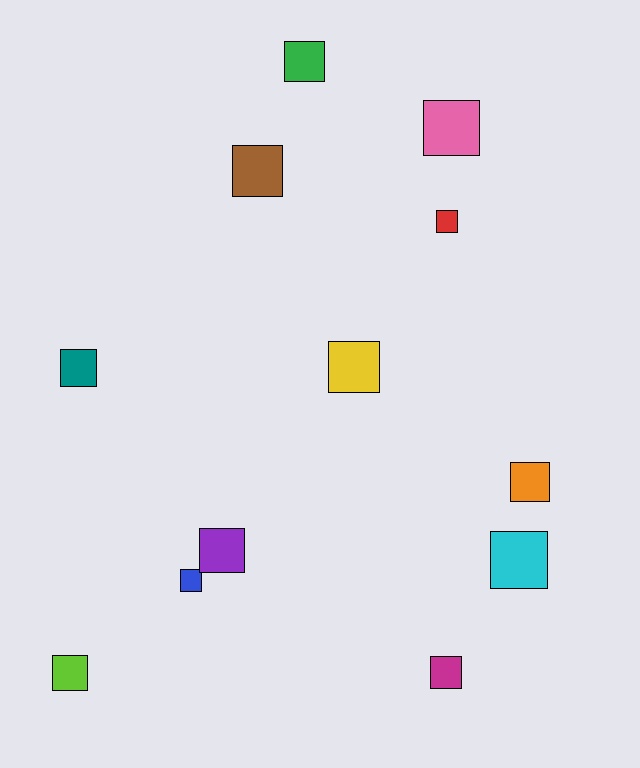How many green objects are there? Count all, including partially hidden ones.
There is 1 green object.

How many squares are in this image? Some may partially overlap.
There are 12 squares.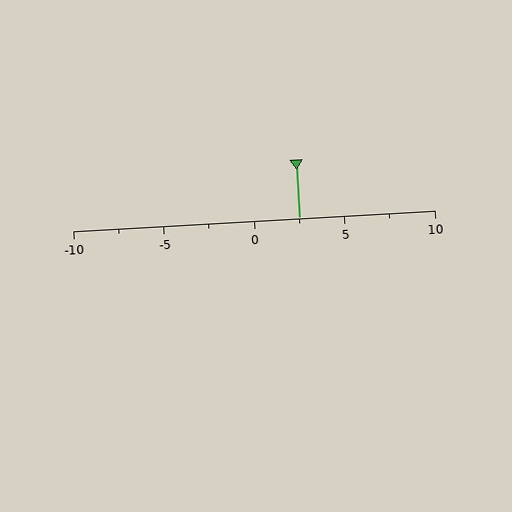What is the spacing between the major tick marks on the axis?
The major ticks are spaced 5 apart.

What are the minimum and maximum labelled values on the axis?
The axis runs from -10 to 10.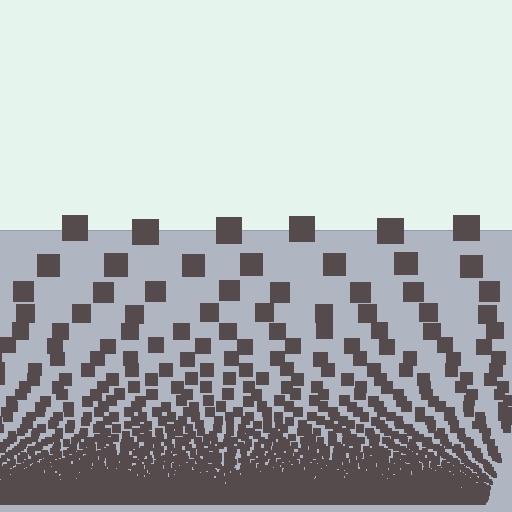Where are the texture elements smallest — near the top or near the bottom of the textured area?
Near the bottom.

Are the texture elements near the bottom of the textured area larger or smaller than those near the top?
Smaller. The gradient is inverted — elements near the bottom are smaller and denser.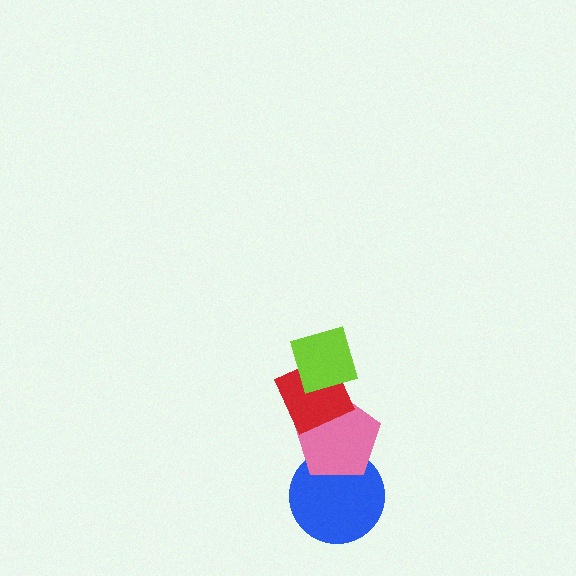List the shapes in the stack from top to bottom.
From top to bottom: the lime diamond, the red diamond, the pink pentagon, the blue circle.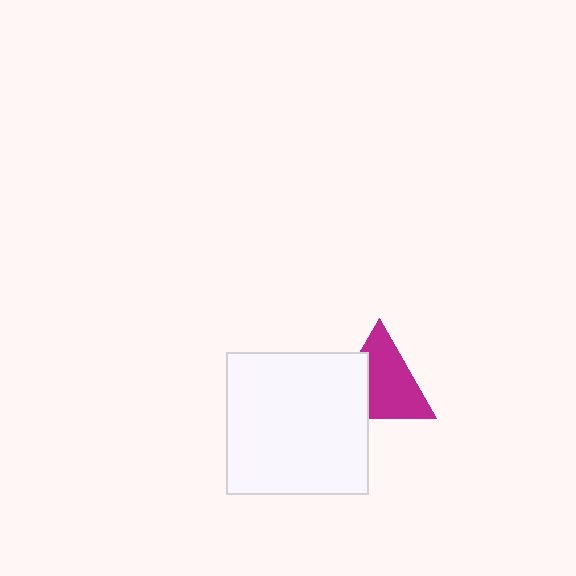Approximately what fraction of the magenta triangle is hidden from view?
Roughly 33% of the magenta triangle is hidden behind the white square.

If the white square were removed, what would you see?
You would see the complete magenta triangle.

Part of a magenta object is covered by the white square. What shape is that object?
It is a triangle.